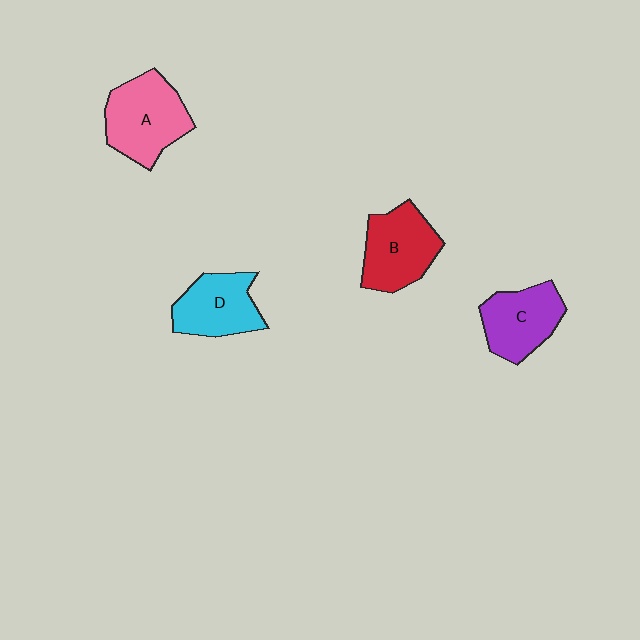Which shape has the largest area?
Shape A (pink).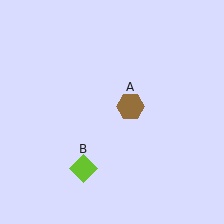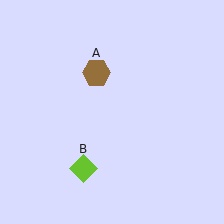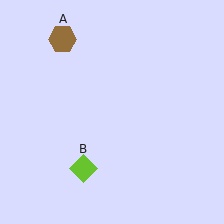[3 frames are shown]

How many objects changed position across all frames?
1 object changed position: brown hexagon (object A).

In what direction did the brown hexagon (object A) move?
The brown hexagon (object A) moved up and to the left.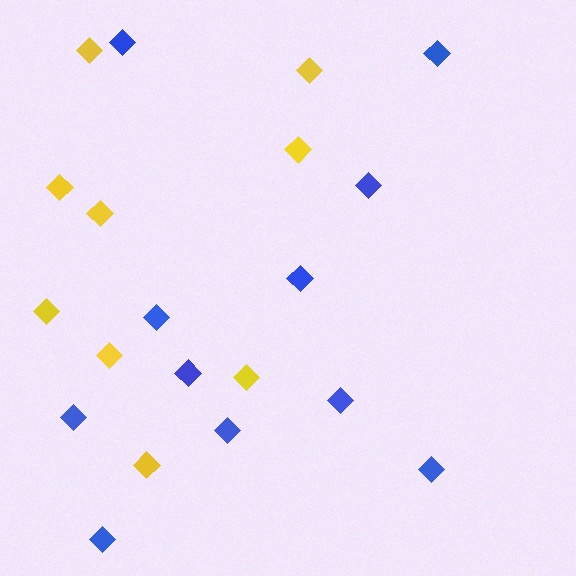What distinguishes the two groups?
There are 2 groups: one group of yellow diamonds (9) and one group of blue diamonds (11).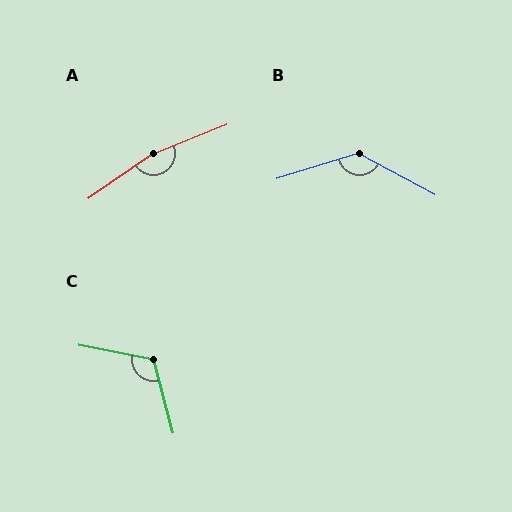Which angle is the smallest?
C, at approximately 116 degrees.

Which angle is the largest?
A, at approximately 167 degrees.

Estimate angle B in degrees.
Approximately 135 degrees.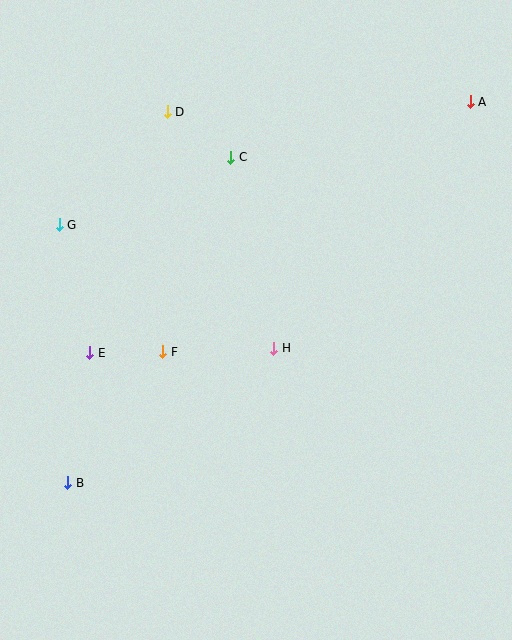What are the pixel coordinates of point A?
Point A is at (470, 102).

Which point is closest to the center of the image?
Point H at (274, 348) is closest to the center.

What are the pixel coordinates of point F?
Point F is at (163, 352).